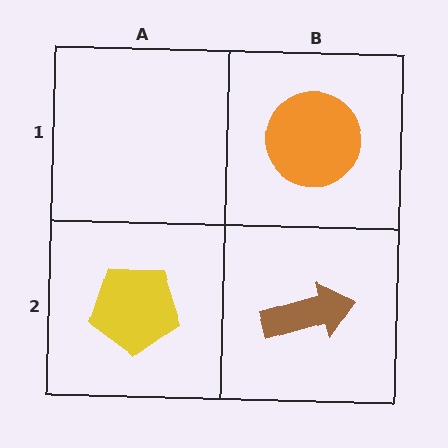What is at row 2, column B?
A brown arrow.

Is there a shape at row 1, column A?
No, that cell is empty.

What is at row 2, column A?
A yellow pentagon.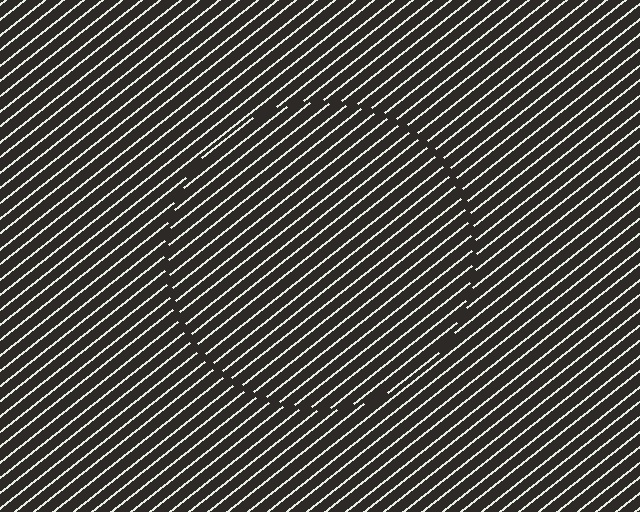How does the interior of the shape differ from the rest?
The interior of the shape contains the same grating, shifted by half a period — the contour is defined by the phase discontinuity where line-ends from the inner and outer gratings abut.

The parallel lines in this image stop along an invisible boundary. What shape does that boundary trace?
An illusory circle. The interior of the shape contains the same grating, shifted by half a period — the contour is defined by the phase discontinuity where line-ends from the inner and outer gratings abut.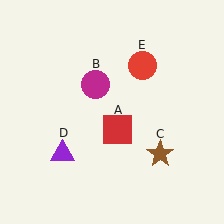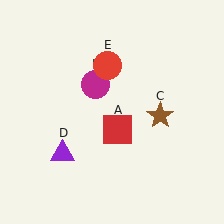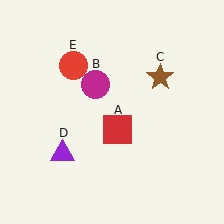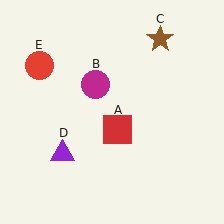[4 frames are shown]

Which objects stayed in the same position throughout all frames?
Red square (object A) and magenta circle (object B) and purple triangle (object D) remained stationary.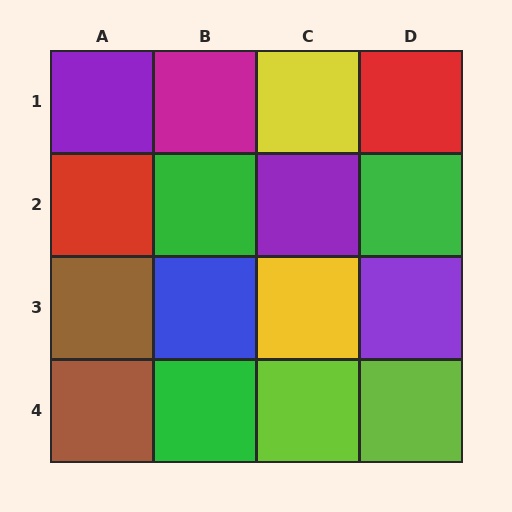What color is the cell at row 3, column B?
Blue.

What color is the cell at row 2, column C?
Purple.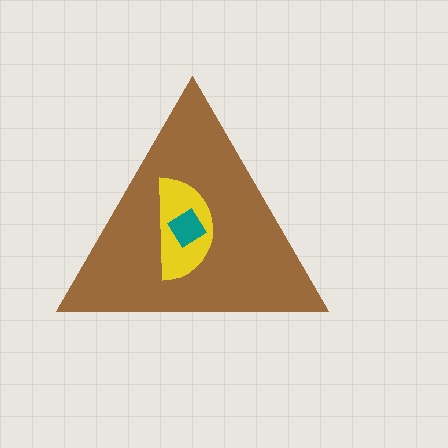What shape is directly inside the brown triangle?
The yellow semicircle.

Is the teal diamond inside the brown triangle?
Yes.